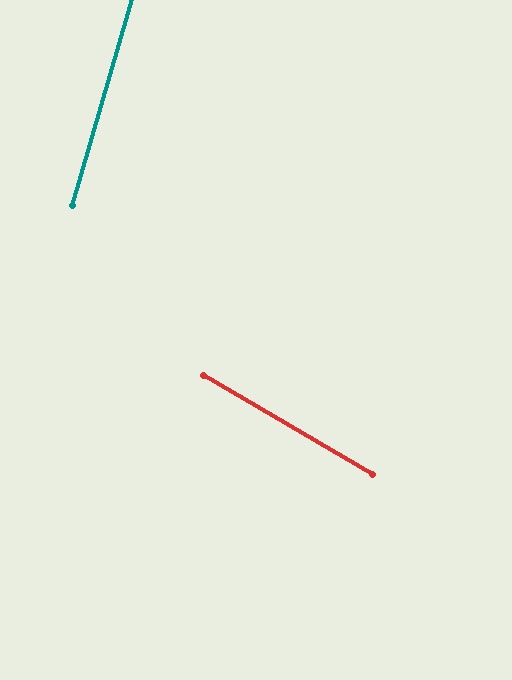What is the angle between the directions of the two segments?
Approximately 76 degrees.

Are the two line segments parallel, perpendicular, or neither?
Neither parallel nor perpendicular — they differ by about 76°.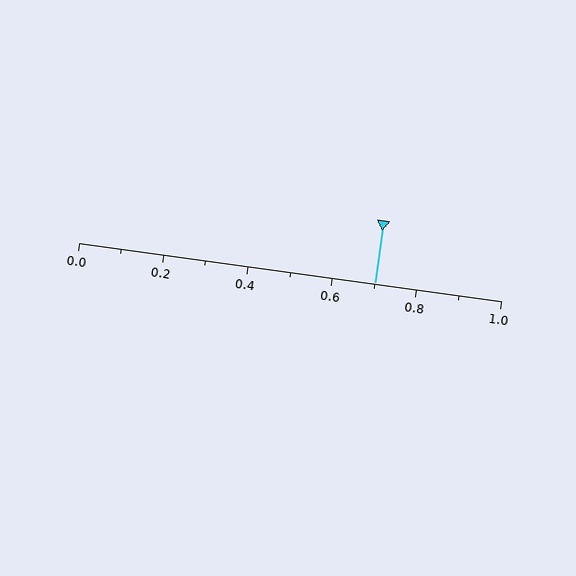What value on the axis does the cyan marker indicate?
The marker indicates approximately 0.7.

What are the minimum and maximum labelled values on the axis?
The axis runs from 0.0 to 1.0.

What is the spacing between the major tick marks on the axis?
The major ticks are spaced 0.2 apart.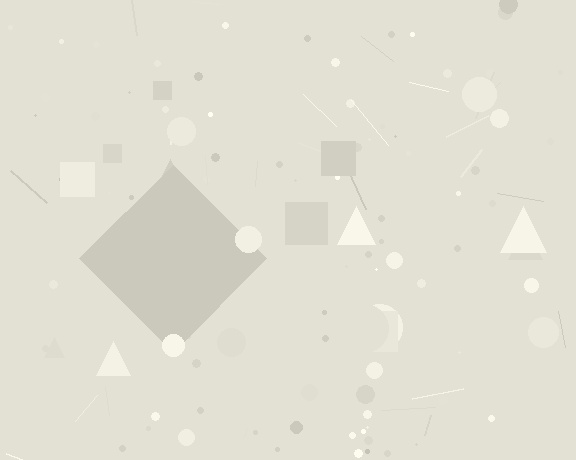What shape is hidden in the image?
A diamond is hidden in the image.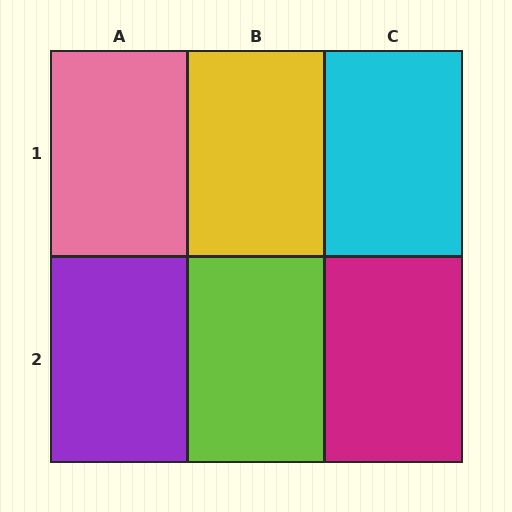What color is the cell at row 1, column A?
Pink.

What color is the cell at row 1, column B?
Yellow.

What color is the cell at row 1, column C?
Cyan.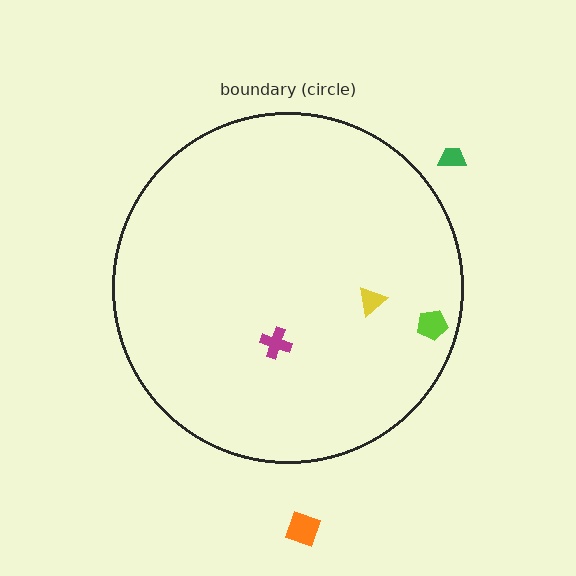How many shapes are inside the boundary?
3 inside, 2 outside.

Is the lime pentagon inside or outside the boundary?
Inside.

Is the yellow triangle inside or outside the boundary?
Inside.